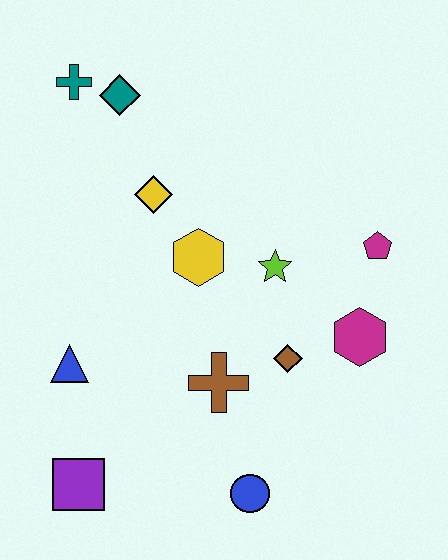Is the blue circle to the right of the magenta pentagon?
No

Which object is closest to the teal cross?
The teal diamond is closest to the teal cross.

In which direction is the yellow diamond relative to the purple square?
The yellow diamond is above the purple square.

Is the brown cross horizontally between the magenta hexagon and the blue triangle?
Yes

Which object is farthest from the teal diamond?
The blue circle is farthest from the teal diamond.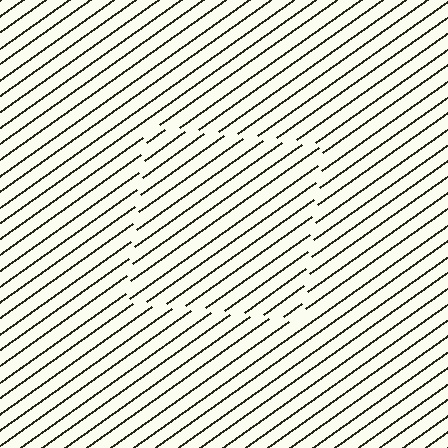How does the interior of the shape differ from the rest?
The interior of the shape contains the same grating, shifted by half a period — the contour is defined by the phase discontinuity where line-ends from the inner and outer gratings abut.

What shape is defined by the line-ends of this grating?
An illusory square. The interior of the shape contains the same grating, shifted by half a period — the contour is defined by the phase discontinuity where line-ends from the inner and outer gratings abut.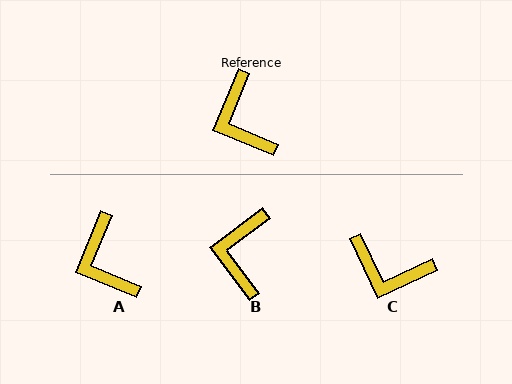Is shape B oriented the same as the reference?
No, it is off by about 31 degrees.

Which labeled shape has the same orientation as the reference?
A.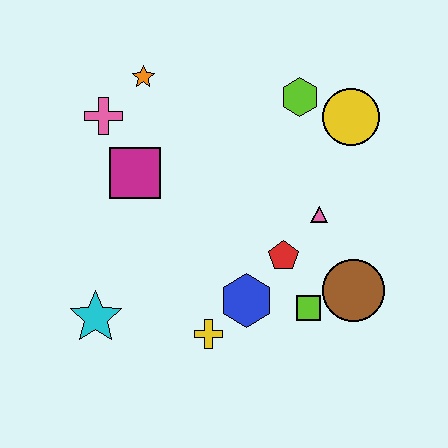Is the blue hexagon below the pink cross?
Yes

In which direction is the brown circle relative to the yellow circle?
The brown circle is below the yellow circle.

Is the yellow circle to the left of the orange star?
No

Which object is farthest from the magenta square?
The brown circle is farthest from the magenta square.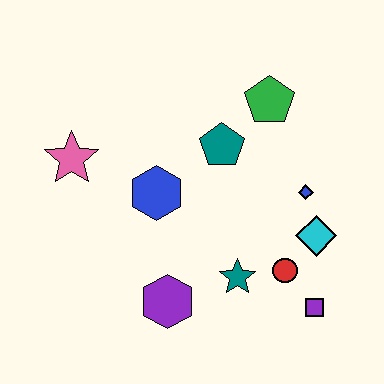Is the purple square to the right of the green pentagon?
Yes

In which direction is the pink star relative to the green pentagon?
The pink star is to the left of the green pentagon.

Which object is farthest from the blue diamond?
The pink star is farthest from the blue diamond.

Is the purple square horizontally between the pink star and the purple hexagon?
No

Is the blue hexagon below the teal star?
No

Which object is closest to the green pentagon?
The teal pentagon is closest to the green pentagon.